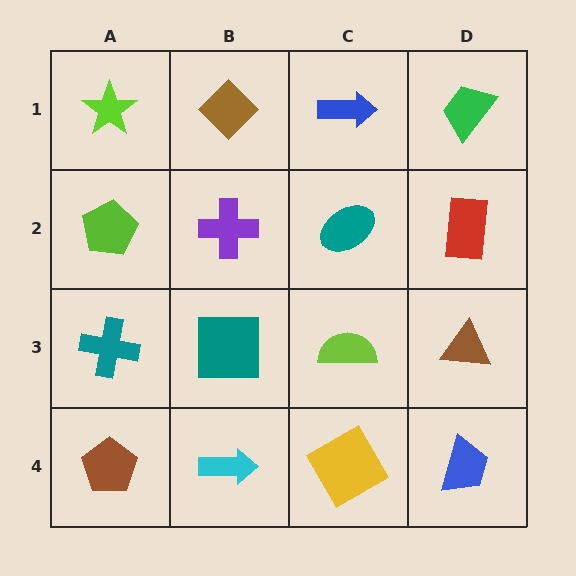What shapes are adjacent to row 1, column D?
A red rectangle (row 2, column D), a blue arrow (row 1, column C).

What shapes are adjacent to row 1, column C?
A teal ellipse (row 2, column C), a brown diamond (row 1, column B), a green trapezoid (row 1, column D).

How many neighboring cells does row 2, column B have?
4.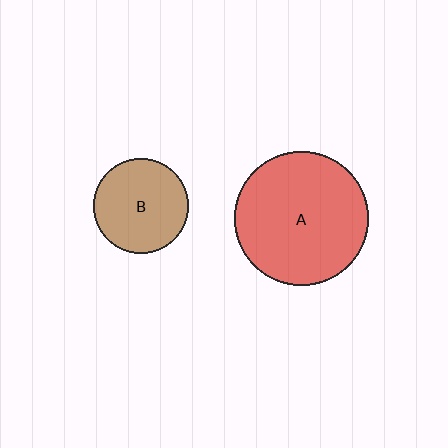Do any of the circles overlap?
No, none of the circles overlap.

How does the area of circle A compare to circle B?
Approximately 2.0 times.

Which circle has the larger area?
Circle A (red).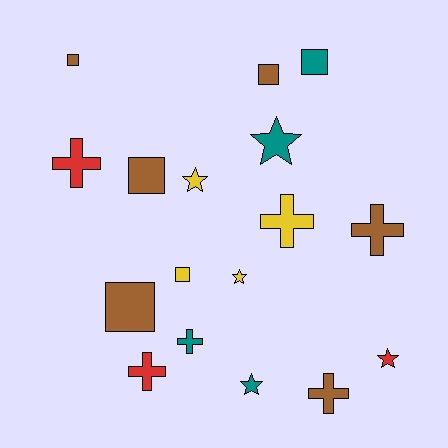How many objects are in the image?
There are 17 objects.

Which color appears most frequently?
Brown, with 6 objects.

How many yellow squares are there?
There is 1 yellow square.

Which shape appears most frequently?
Cross, with 6 objects.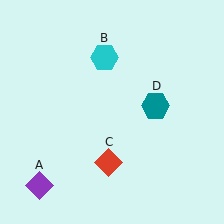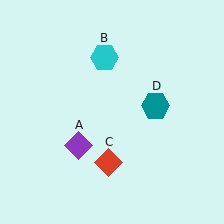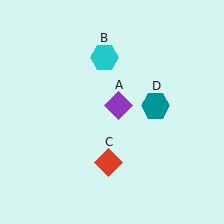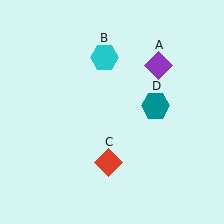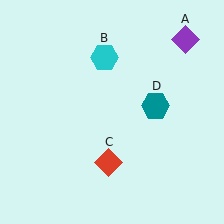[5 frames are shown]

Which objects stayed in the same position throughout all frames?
Cyan hexagon (object B) and red diamond (object C) and teal hexagon (object D) remained stationary.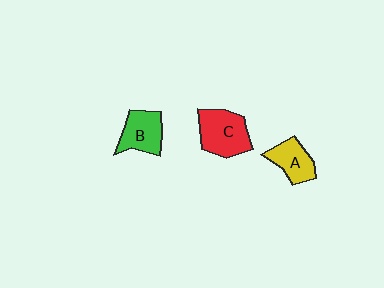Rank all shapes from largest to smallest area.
From largest to smallest: C (red), B (green), A (yellow).